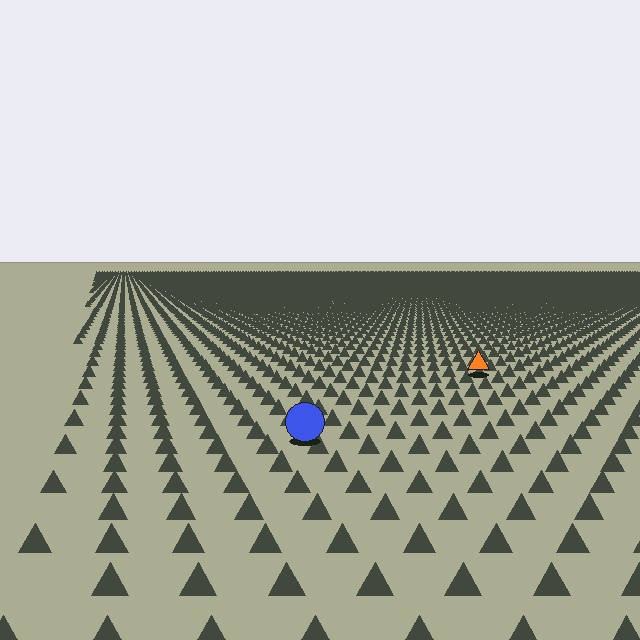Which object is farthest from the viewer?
The orange triangle is farthest from the viewer. It appears smaller and the ground texture around it is denser.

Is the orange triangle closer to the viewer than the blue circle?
No. The blue circle is closer — you can tell from the texture gradient: the ground texture is coarser near it.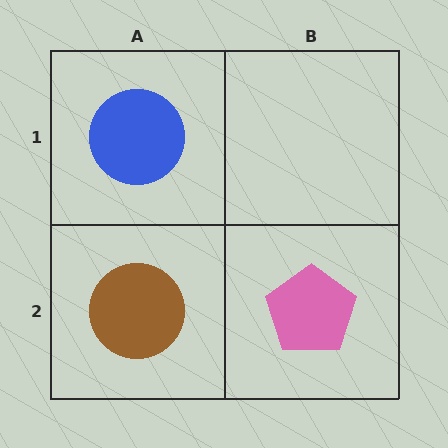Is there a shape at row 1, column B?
No, that cell is empty.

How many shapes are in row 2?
2 shapes.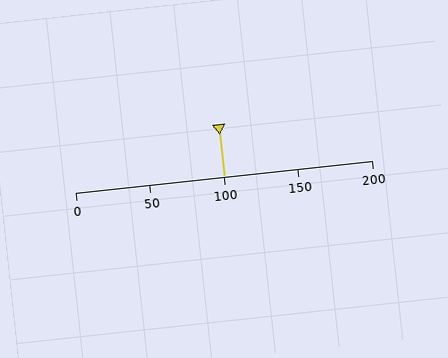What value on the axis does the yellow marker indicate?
The marker indicates approximately 100.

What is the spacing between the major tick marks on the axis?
The major ticks are spaced 50 apart.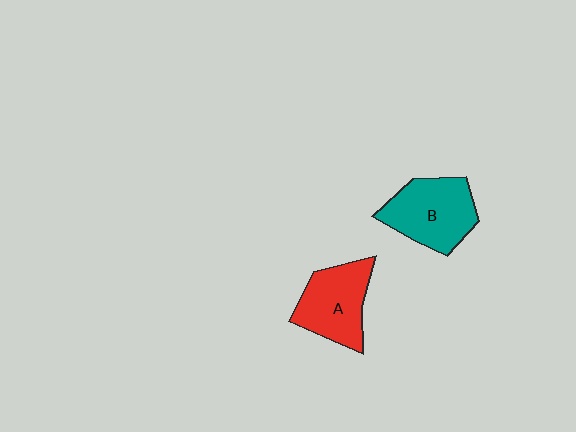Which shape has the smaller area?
Shape A (red).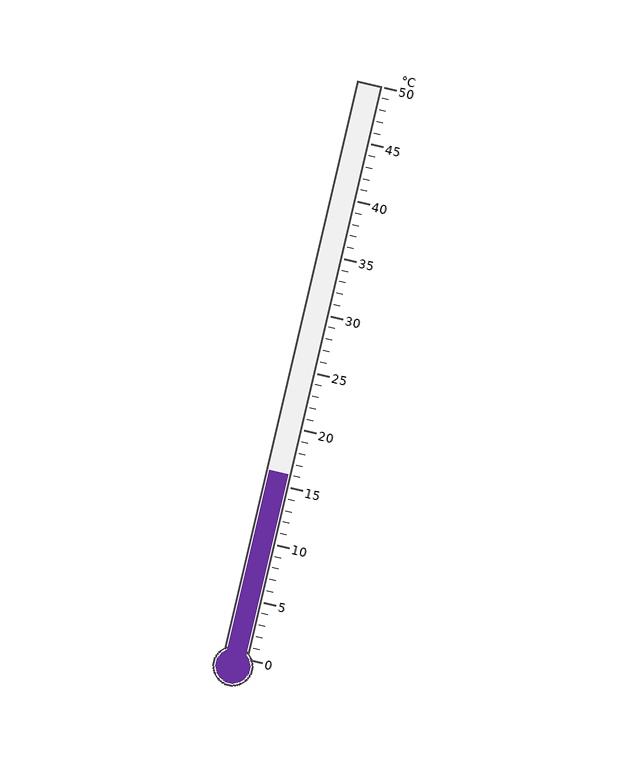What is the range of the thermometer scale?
The thermometer scale ranges from 0°C to 50°C.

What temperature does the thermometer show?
The thermometer shows approximately 16°C.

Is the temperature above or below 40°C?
The temperature is below 40°C.